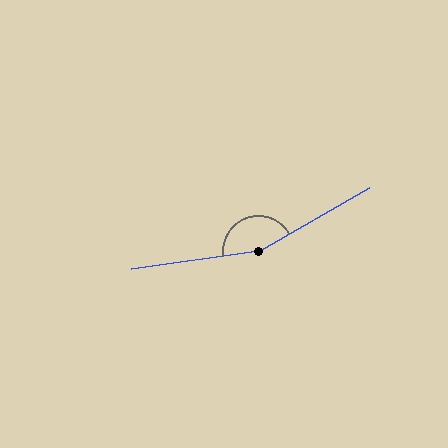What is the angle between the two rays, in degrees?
Approximately 158 degrees.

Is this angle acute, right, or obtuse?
It is obtuse.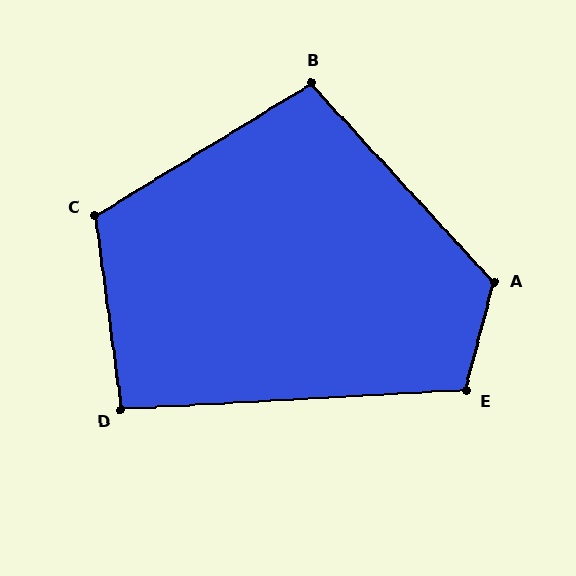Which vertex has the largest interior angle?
A, at approximately 123 degrees.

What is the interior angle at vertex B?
Approximately 101 degrees (obtuse).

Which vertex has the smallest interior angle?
D, at approximately 95 degrees.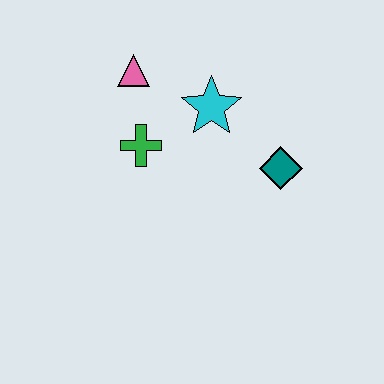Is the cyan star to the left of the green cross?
No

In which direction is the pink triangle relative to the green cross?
The pink triangle is above the green cross.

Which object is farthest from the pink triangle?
The teal diamond is farthest from the pink triangle.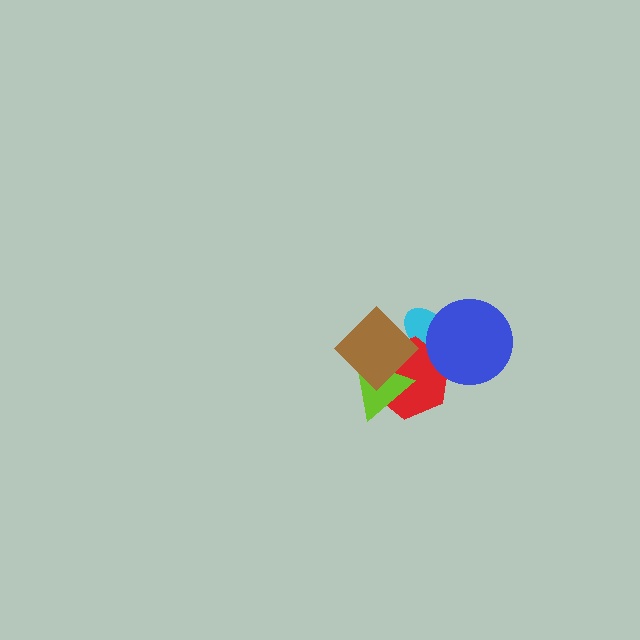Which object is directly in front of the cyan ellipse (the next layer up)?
The red hexagon is directly in front of the cyan ellipse.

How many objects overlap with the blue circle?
2 objects overlap with the blue circle.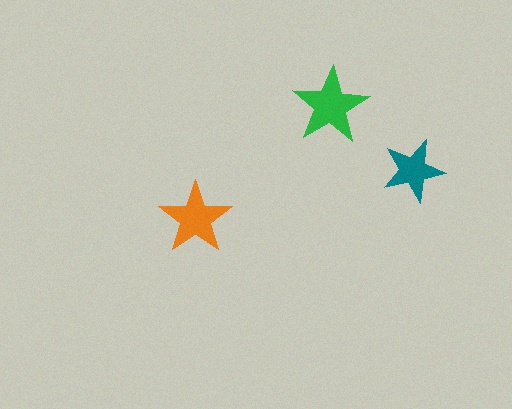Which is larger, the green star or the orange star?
The green one.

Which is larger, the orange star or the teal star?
The orange one.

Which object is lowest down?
The orange star is bottommost.